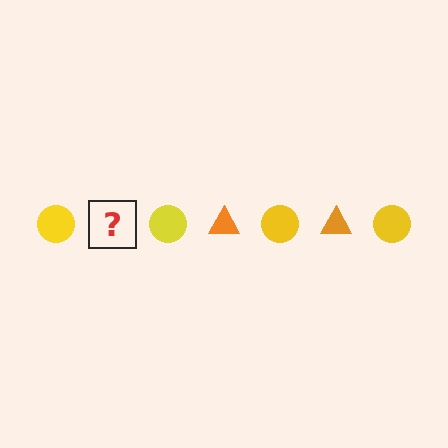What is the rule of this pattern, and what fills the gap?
The rule is that the pattern alternates between yellow circle and orange triangle. The gap should be filled with an orange triangle.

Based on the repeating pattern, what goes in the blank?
The blank should be an orange triangle.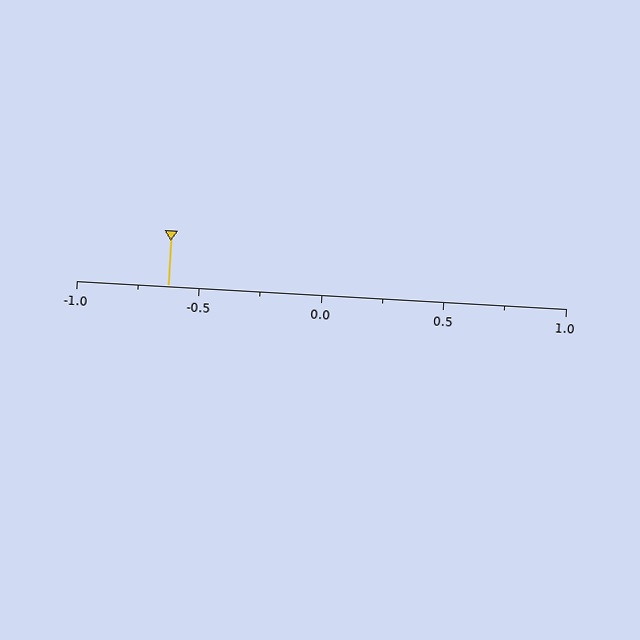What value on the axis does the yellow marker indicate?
The marker indicates approximately -0.62.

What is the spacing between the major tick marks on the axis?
The major ticks are spaced 0.5 apart.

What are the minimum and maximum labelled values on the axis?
The axis runs from -1.0 to 1.0.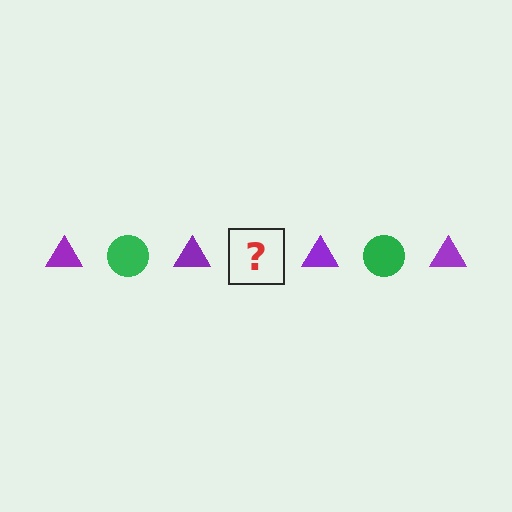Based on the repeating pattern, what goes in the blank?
The blank should be a green circle.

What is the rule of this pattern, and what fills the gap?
The rule is that the pattern alternates between purple triangle and green circle. The gap should be filled with a green circle.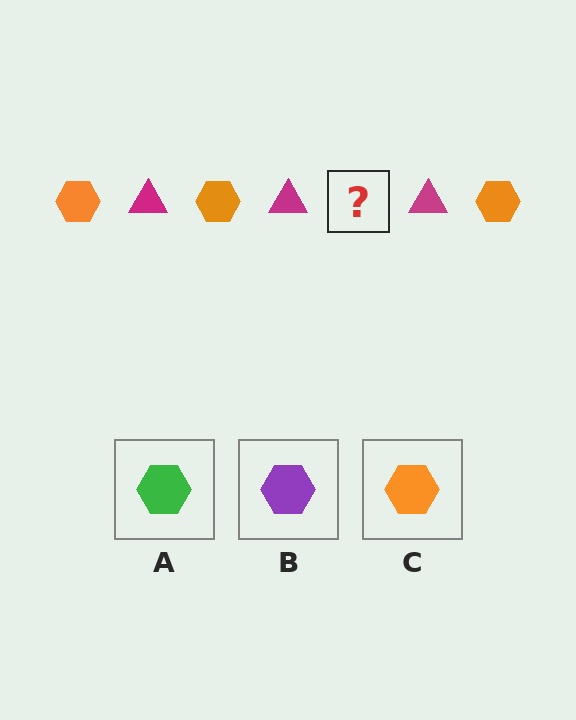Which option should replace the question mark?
Option C.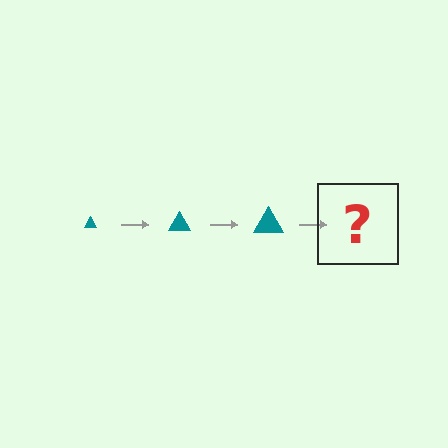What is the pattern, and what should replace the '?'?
The pattern is that the triangle gets progressively larger each step. The '?' should be a teal triangle, larger than the previous one.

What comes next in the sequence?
The next element should be a teal triangle, larger than the previous one.